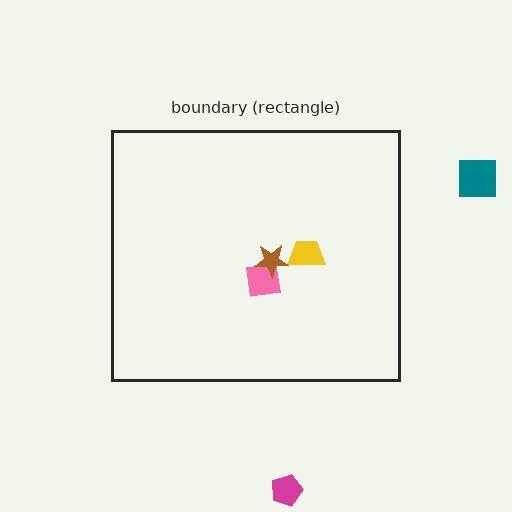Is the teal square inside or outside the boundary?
Outside.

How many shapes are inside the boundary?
3 inside, 2 outside.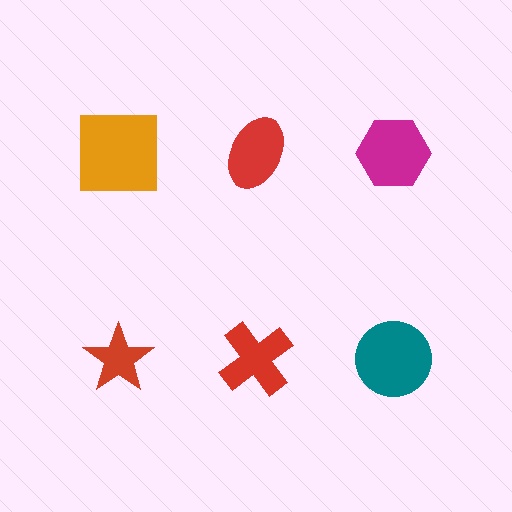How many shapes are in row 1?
3 shapes.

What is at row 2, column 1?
A red star.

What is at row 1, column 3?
A magenta hexagon.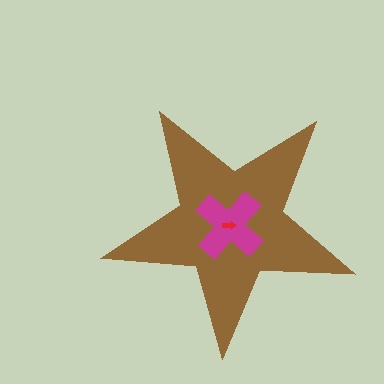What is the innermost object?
The red arrow.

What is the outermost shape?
The brown star.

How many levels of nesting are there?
3.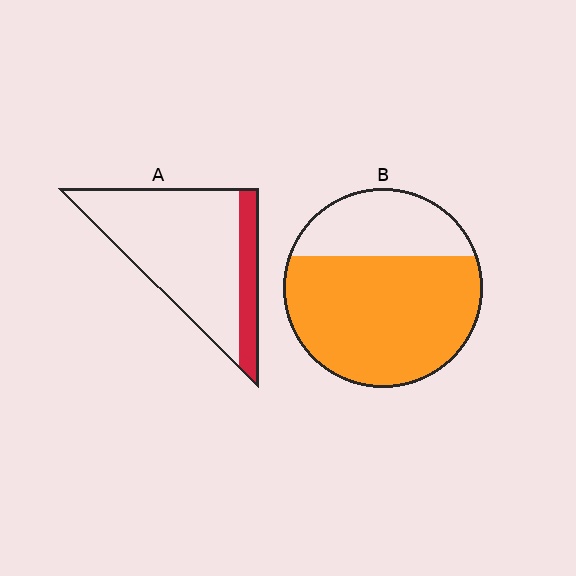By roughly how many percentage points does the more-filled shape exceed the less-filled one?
By roughly 50 percentage points (B over A).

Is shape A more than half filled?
No.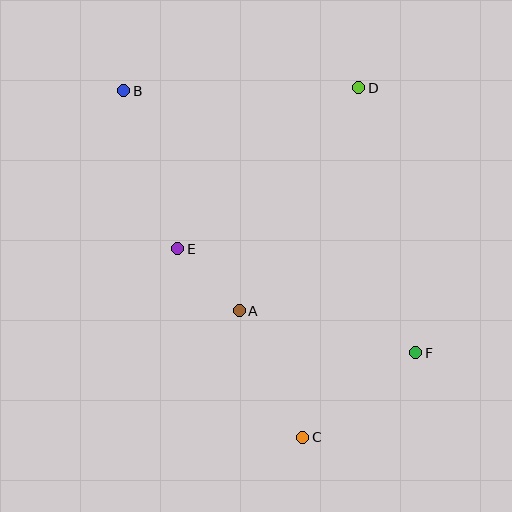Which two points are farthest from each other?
Points B and F are farthest from each other.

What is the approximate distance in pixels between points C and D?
The distance between C and D is approximately 354 pixels.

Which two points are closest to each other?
Points A and E are closest to each other.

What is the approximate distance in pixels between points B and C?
The distance between B and C is approximately 390 pixels.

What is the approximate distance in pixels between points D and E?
The distance between D and E is approximately 243 pixels.